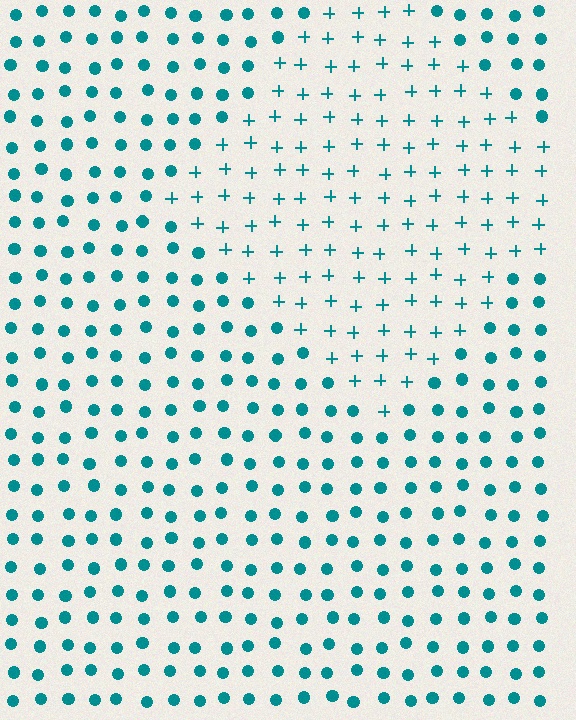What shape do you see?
I see a diamond.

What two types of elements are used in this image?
The image uses plus signs inside the diamond region and circles outside it.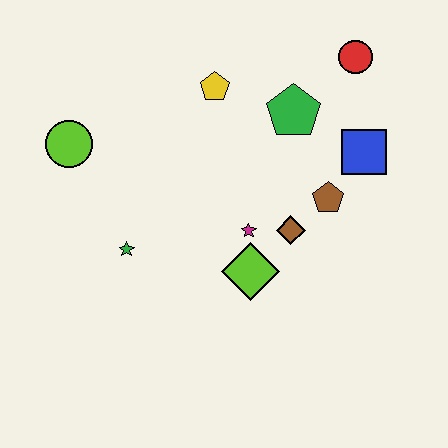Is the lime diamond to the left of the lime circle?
No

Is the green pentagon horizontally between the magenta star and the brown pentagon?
Yes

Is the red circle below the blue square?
No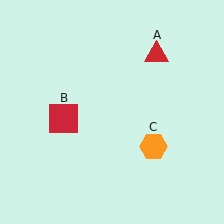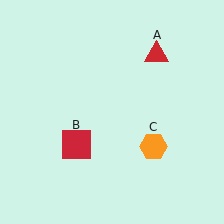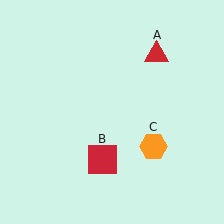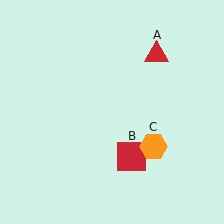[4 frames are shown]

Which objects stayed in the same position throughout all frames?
Red triangle (object A) and orange hexagon (object C) remained stationary.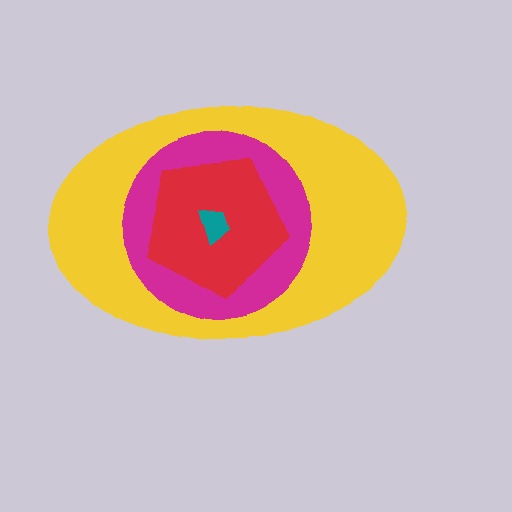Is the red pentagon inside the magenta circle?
Yes.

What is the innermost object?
The teal trapezoid.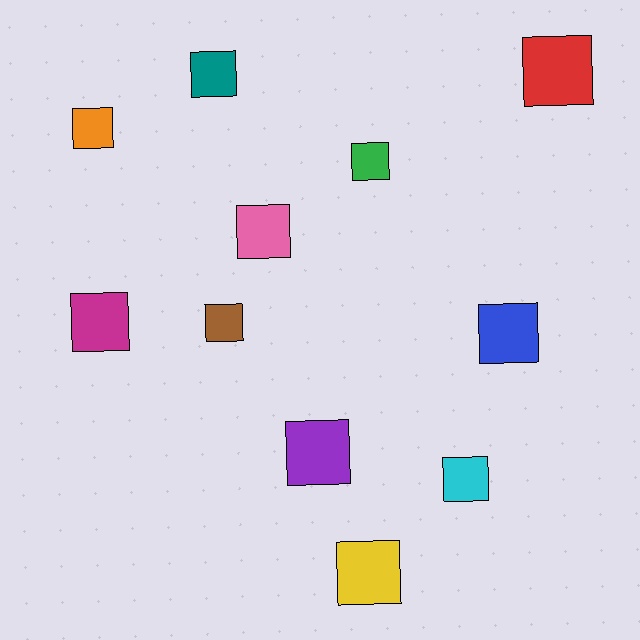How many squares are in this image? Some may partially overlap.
There are 11 squares.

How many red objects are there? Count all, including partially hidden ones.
There is 1 red object.